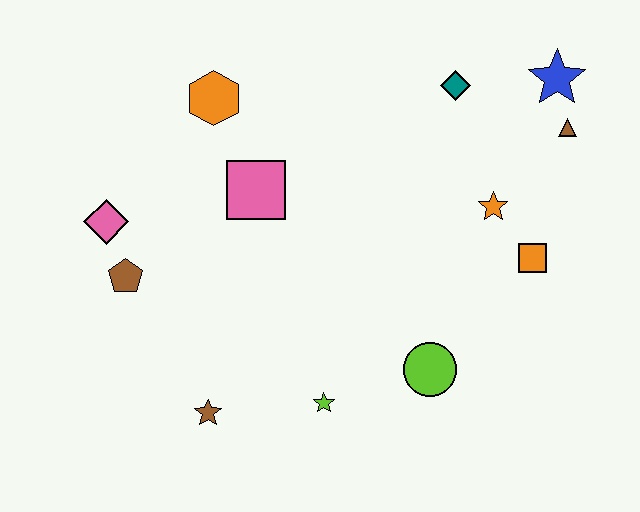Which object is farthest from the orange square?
The pink diamond is farthest from the orange square.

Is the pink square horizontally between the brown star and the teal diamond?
Yes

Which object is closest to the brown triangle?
The blue star is closest to the brown triangle.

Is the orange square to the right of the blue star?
No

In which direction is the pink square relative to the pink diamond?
The pink square is to the right of the pink diamond.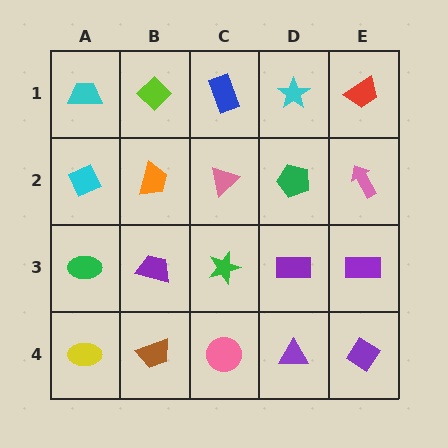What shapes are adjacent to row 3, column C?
A pink triangle (row 2, column C), a pink circle (row 4, column C), a purple trapezoid (row 3, column B), a purple rectangle (row 3, column D).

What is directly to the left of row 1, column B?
A cyan trapezoid.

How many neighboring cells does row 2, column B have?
4.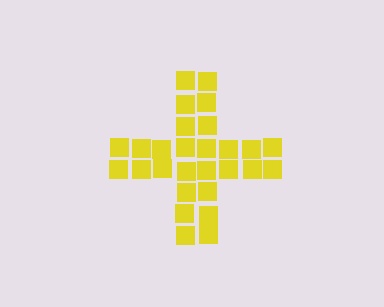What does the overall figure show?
The overall figure shows a cross.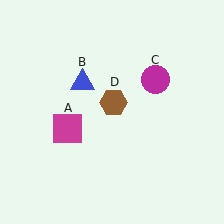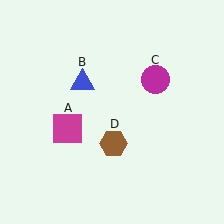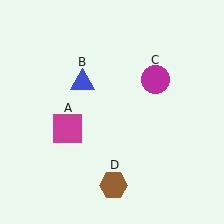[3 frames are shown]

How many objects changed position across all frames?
1 object changed position: brown hexagon (object D).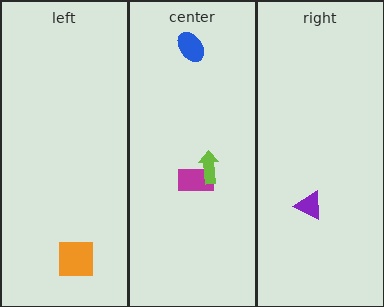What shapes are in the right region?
The purple triangle.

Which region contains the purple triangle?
The right region.